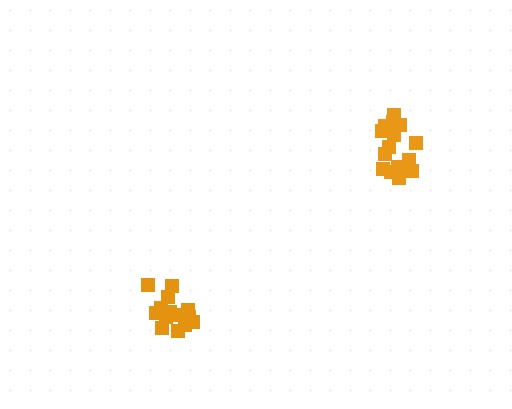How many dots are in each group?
Group 1: 15 dots, Group 2: 14 dots (29 total).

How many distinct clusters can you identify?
There are 2 distinct clusters.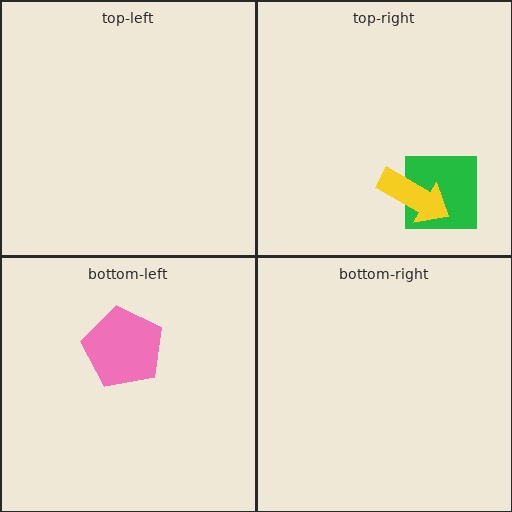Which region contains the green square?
The top-right region.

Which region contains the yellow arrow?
The top-right region.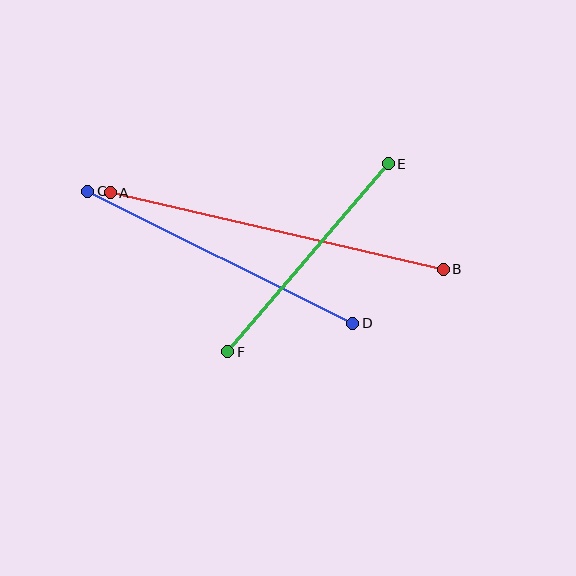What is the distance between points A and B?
The distance is approximately 342 pixels.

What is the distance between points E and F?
The distance is approximately 247 pixels.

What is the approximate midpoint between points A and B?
The midpoint is at approximately (277, 231) pixels.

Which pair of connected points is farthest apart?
Points A and B are farthest apart.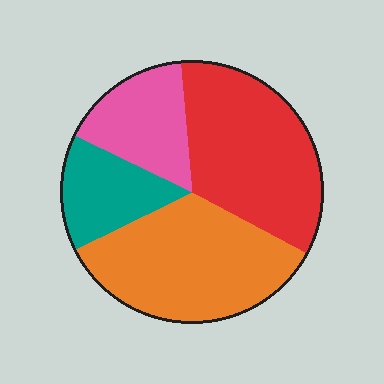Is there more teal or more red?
Red.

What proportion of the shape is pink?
Pink covers around 15% of the shape.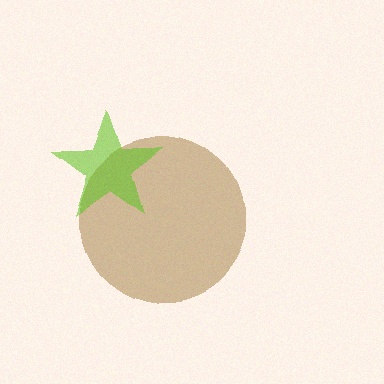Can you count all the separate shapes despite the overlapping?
Yes, there are 2 separate shapes.